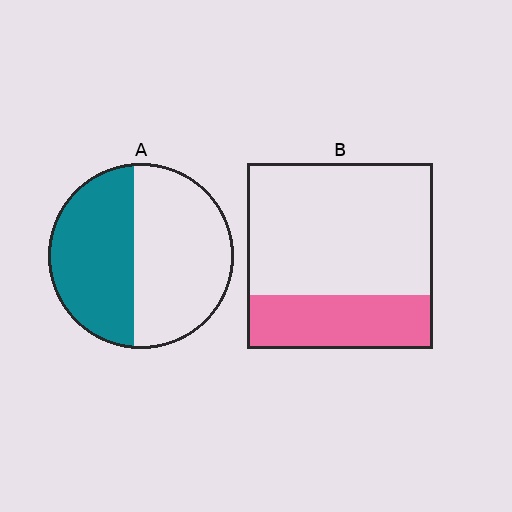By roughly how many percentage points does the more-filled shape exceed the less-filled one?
By roughly 15 percentage points (A over B).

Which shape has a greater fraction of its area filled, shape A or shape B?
Shape A.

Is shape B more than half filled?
No.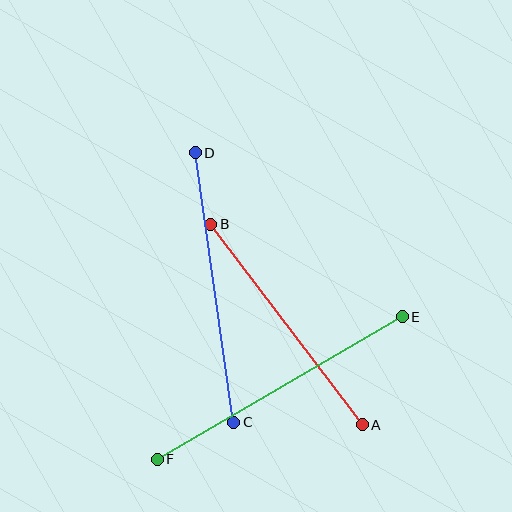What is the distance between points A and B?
The distance is approximately 251 pixels.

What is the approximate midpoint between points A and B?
The midpoint is at approximately (286, 324) pixels.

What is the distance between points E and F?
The distance is approximately 283 pixels.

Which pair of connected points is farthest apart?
Points E and F are farthest apart.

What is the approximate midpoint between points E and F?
The midpoint is at approximately (280, 388) pixels.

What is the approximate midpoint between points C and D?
The midpoint is at approximately (214, 287) pixels.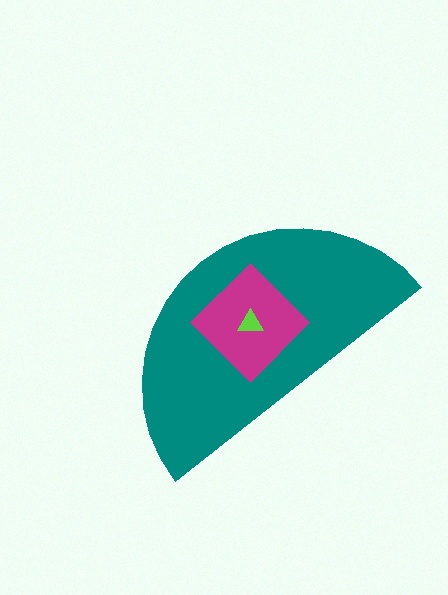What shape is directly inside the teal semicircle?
The magenta diamond.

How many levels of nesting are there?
3.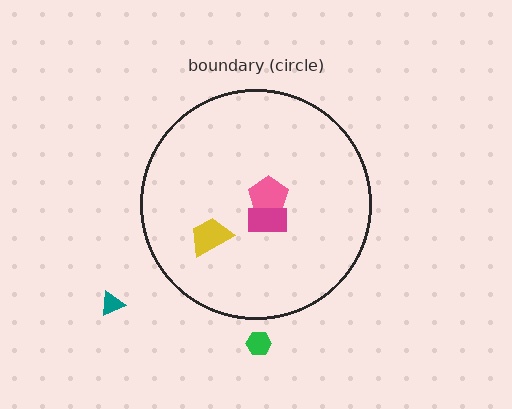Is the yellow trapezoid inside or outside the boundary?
Inside.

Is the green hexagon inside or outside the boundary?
Outside.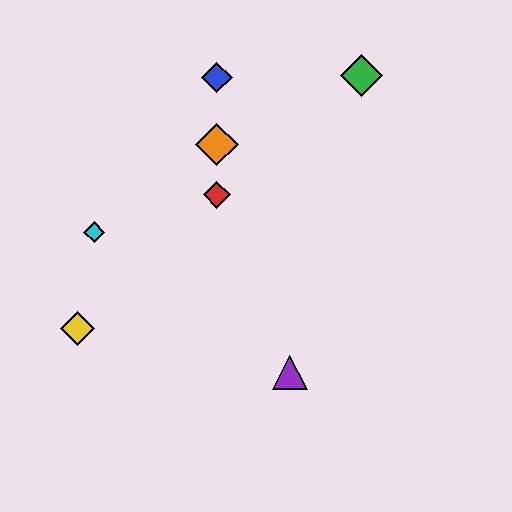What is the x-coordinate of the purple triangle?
The purple triangle is at x≈290.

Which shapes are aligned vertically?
The red diamond, the blue diamond, the orange diamond are aligned vertically.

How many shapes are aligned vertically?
3 shapes (the red diamond, the blue diamond, the orange diamond) are aligned vertically.